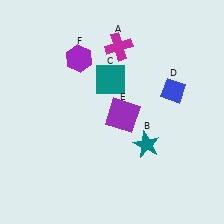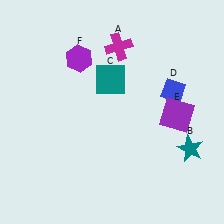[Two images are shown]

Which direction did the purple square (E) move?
The purple square (E) moved right.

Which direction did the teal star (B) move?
The teal star (B) moved right.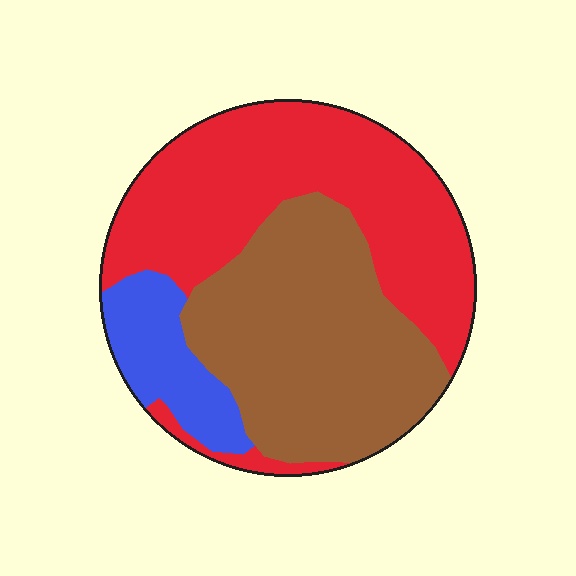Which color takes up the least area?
Blue, at roughly 10%.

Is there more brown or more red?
Red.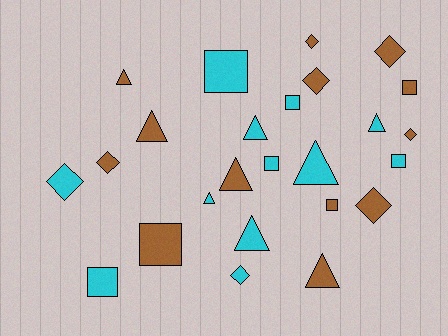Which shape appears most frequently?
Triangle, with 9 objects.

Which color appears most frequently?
Brown, with 13 objects.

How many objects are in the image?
There are 25 objects.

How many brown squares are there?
There are 3 brown squares.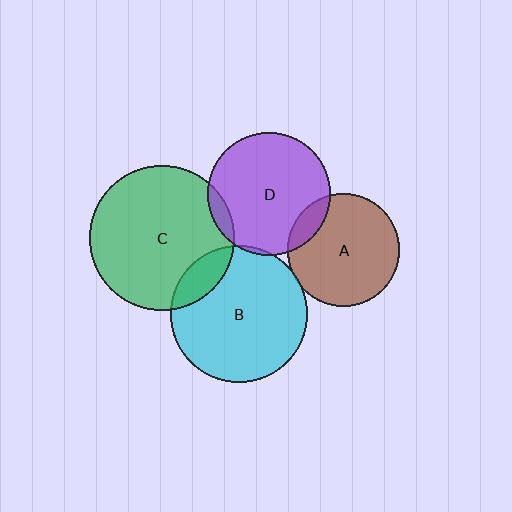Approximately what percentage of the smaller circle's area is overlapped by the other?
Approximately 5%.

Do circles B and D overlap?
Yes.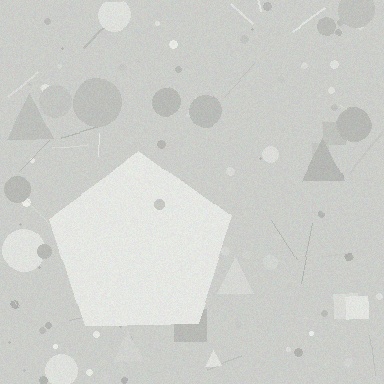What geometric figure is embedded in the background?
A pentagon is embedded in the background.